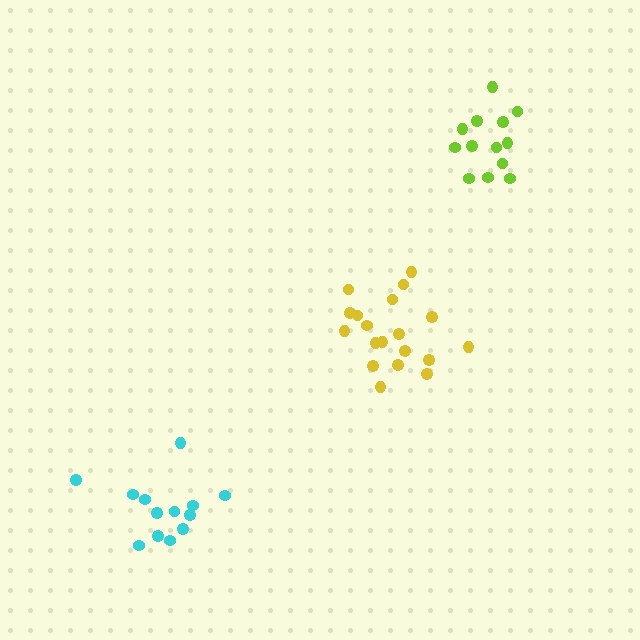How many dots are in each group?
Group 1: 19 dots, Group 2: 13 dots, Group 3: 13 dots (45 total).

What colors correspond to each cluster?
The clusters are colored: yellow, lime, cyan.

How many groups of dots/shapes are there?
There are 3 groups.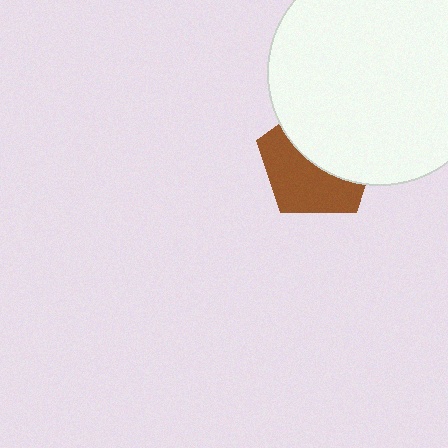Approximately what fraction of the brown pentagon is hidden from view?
Roughly 50% of the brown pentagon is hidden behind the white circle.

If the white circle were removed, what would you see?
You would see the complete brown pentagon.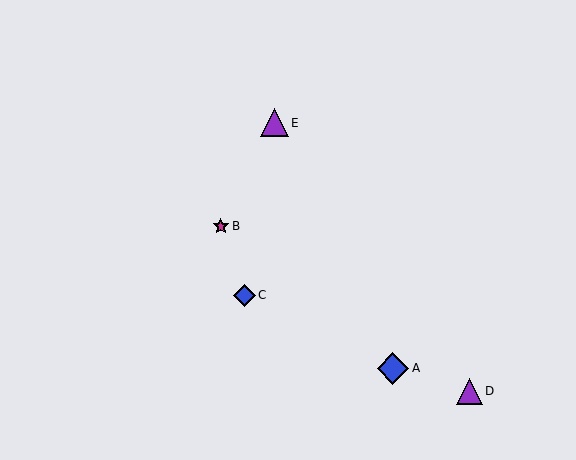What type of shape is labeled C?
Shape C is a blue diamond.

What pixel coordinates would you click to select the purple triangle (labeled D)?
Click at (469, 391) to select the purple triangle D.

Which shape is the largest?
The blue diamond (labeled A) is the largest.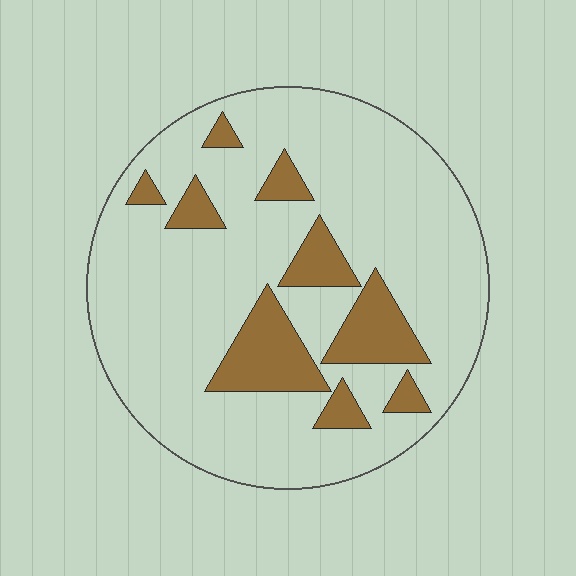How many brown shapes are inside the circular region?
9.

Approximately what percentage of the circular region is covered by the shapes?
Approximately 20%.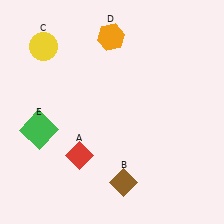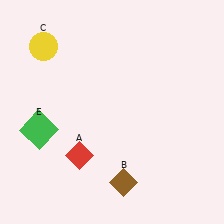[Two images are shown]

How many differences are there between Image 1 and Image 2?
There is 1 difference between the two images.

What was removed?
The orange hexagon (D) was removed in Image 2.